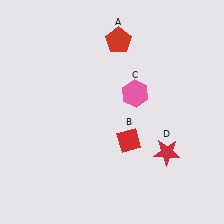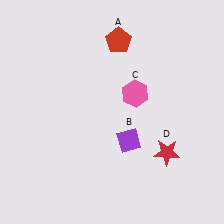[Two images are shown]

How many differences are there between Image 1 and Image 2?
There is 1 difference between the two images.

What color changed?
The diamond (B) changed from red in Image 1 to purple in Image 2.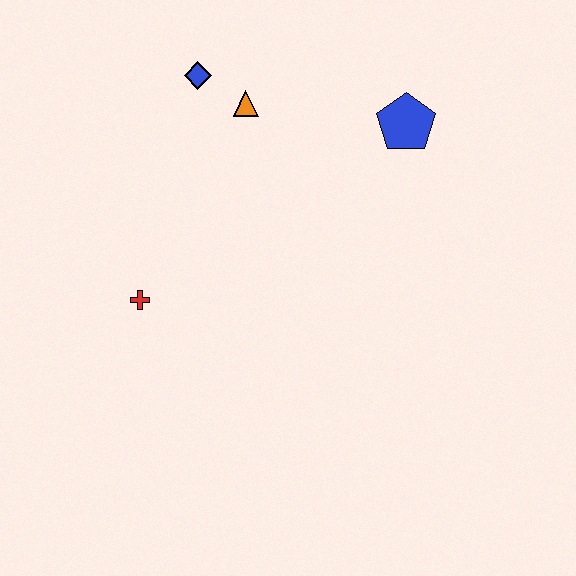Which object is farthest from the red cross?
The blue pentagon is farthest from the red cross.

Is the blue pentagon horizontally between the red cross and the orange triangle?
No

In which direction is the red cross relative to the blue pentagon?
The red cross is to the left of the blue pentagon.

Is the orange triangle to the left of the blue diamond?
No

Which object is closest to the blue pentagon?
The orange triangle is closest to the blue pentagon.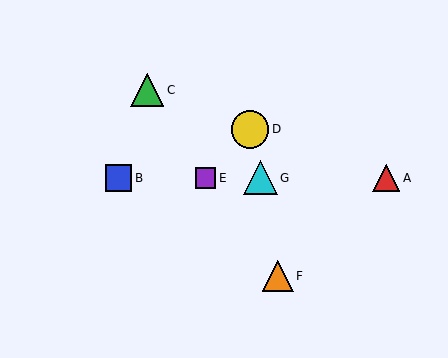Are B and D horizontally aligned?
No, B is at y≈178 and D is at y≈129.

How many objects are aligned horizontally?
4 objects (A, B, E, G) are aligned horizontally.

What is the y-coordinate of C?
Object C is at y≈90.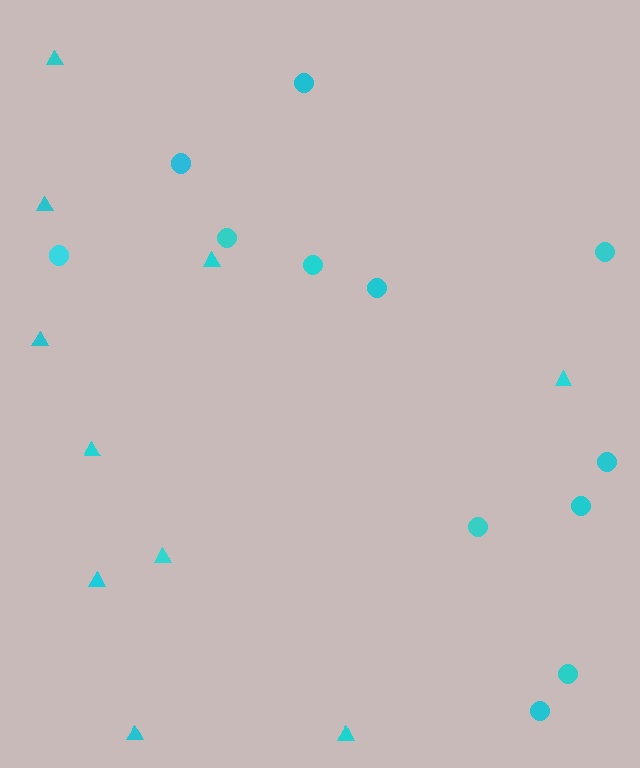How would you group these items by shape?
There are 2 groups: one group of triangles (10) and one group of circles (12).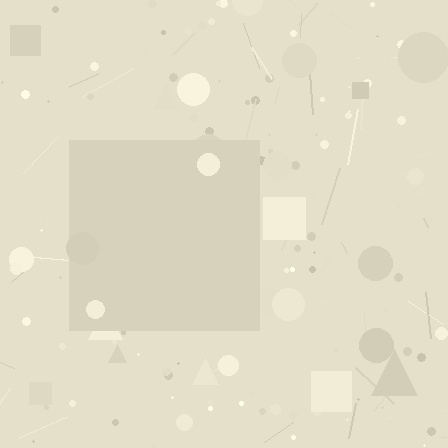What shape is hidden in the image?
A square is hidden in the image.